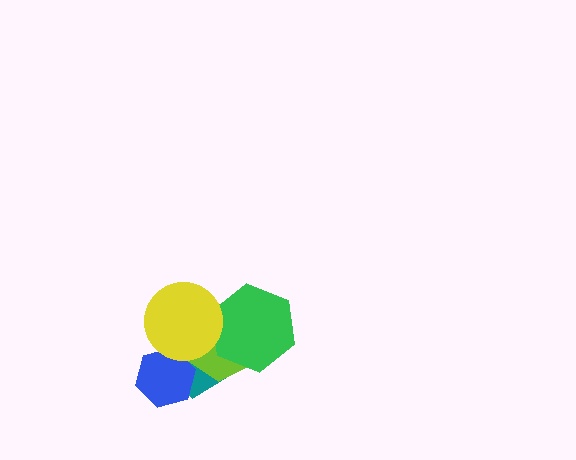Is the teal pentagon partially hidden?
Yes, it is partially covered by another shape.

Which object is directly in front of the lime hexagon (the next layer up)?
The green hexagon is directly in front of the lime hexagon.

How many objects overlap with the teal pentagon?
4 objects overlap with the teal pentagon.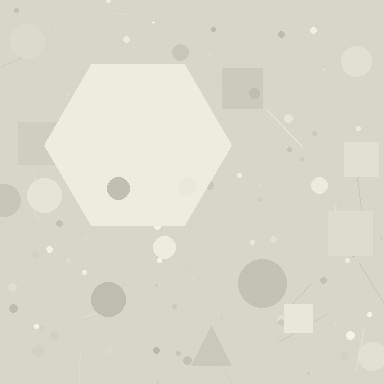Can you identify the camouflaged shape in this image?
The camouflaged shape is a hexagon.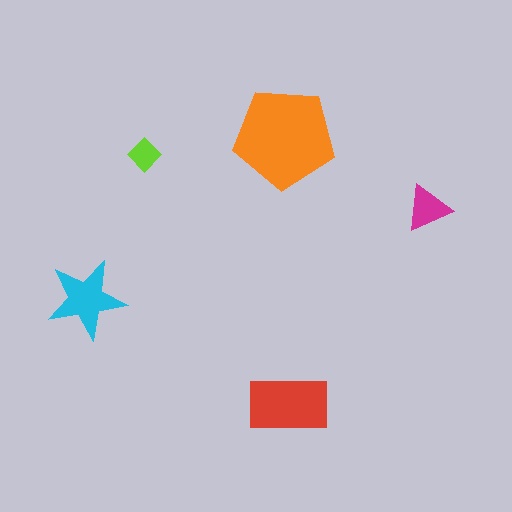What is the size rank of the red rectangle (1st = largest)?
2nd.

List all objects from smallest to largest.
The lime diamond, the magenta triangle, the cyan star, the red rectangle, the orange pentagon.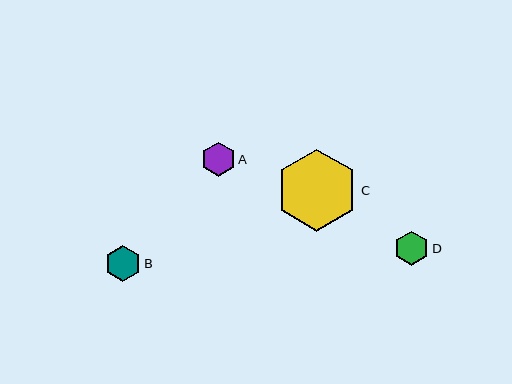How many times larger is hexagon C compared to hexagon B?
Hexagon C is approximately 2.3 times the size of hexagon B.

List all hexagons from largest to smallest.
From largest to smallest: C, B, A, D.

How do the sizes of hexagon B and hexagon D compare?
Hexagon B and hexagon D are approximately the same size.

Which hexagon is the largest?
Hexagon C is the largest with a size of approximately 82 pixels.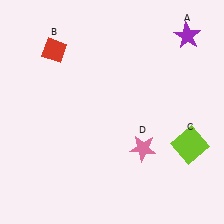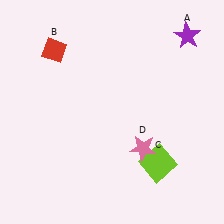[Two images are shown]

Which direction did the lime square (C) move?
The lime square (C) moved left.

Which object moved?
The lime square (C) moved left.